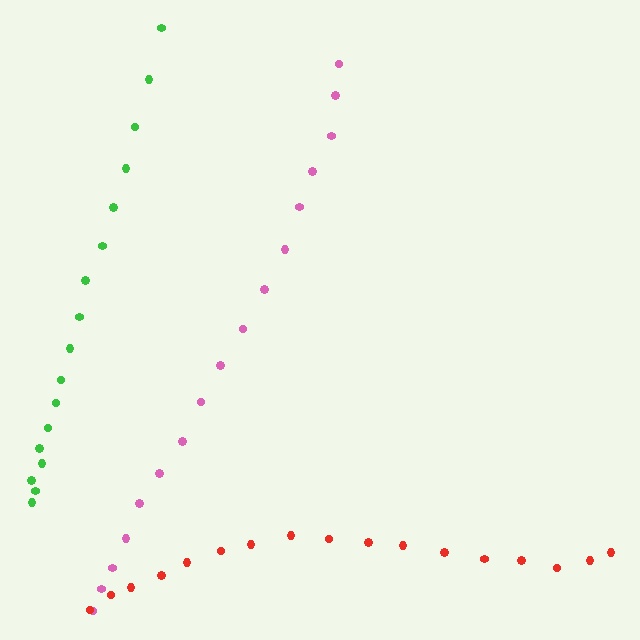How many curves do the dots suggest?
There are 3 distinct paths.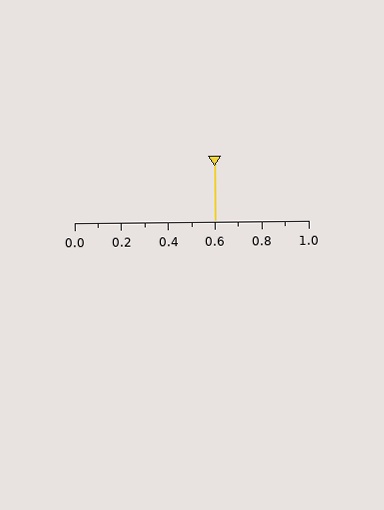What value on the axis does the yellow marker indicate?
The marker indicates approximately 0.6.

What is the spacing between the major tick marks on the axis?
The major ticks are spaced 0.2 apart.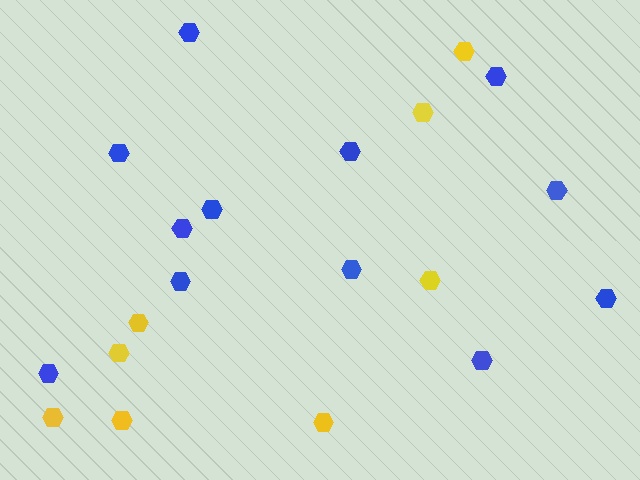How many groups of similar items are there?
There are 2 groups: one group of yellow hexagons (8) and one group of blue hexagons (12).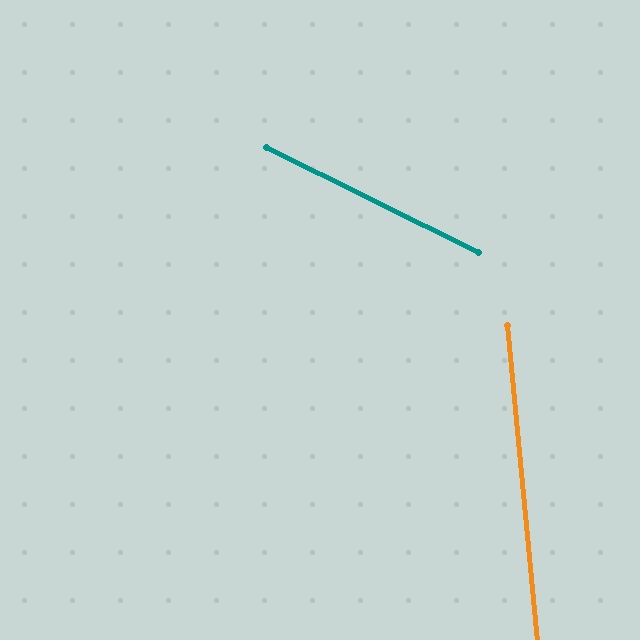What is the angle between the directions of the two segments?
Approximately 58 degrees.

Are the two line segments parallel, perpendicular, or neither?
Neither parallel nor perpendicular — they differ by about 58°.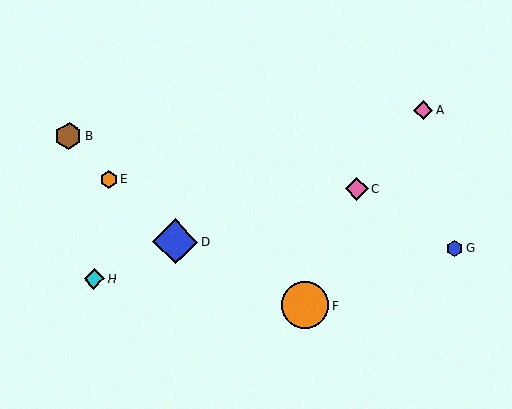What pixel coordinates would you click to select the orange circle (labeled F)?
Click at (306, 305) to select the orange circle F.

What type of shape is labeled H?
Shape H is a cyan diamond.